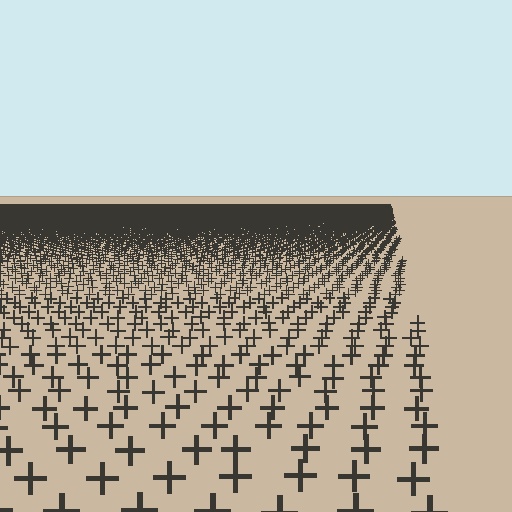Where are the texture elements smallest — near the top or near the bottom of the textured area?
Near the top.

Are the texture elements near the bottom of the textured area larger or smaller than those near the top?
Larger. Near the bottom, elements are closer to the viewer and appear at a bigger on-screen size.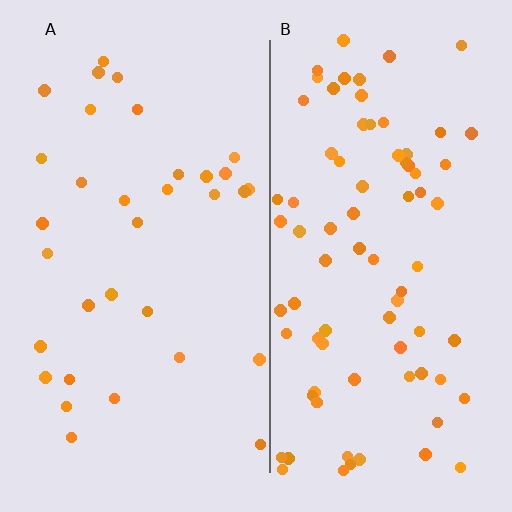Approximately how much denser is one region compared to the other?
Approximately 2.4× — region B over region A.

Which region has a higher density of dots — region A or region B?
B (the right).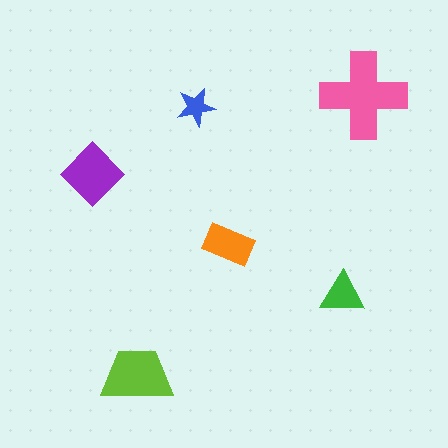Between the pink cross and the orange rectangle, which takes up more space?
The pink cross.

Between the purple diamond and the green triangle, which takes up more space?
The purple diamond.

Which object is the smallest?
The blue star.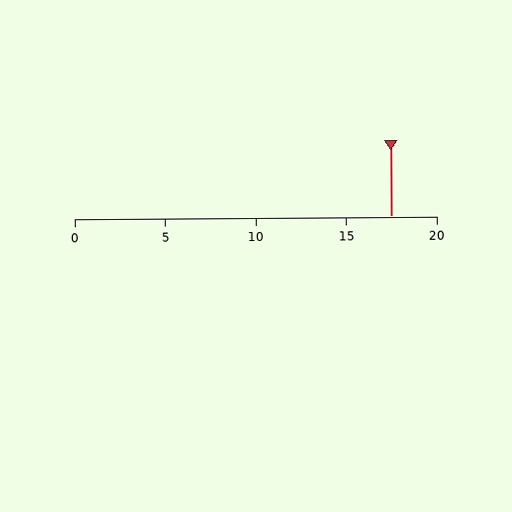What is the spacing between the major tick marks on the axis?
The major ticks are spaced 5 apart.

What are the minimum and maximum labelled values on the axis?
The axis runs from 0 to 20.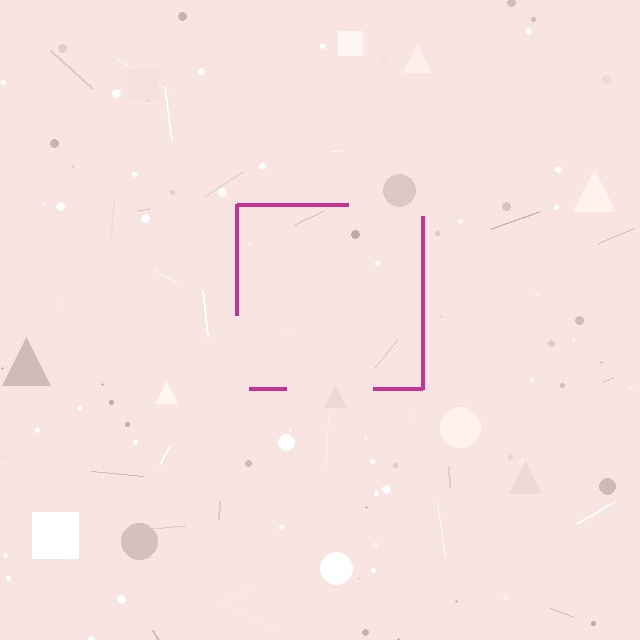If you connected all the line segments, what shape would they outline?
They would outline a square.